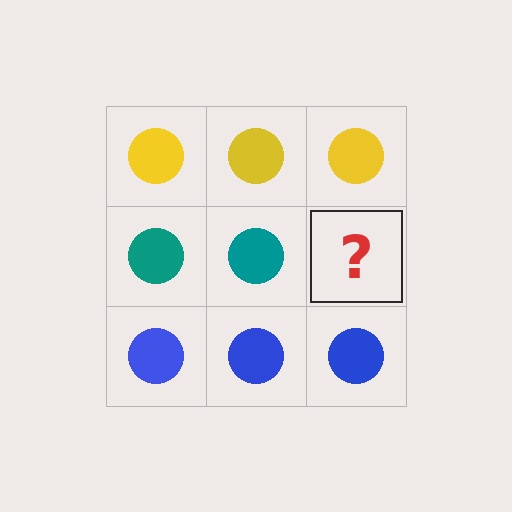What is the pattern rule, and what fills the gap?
The rule is that each row has a consistent color. The gap should be filled with a teal circle.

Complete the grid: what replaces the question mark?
The question mark should be replaced with a teal circle.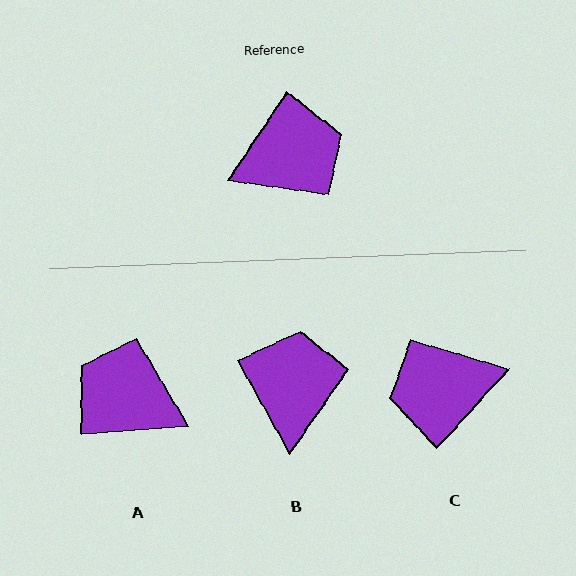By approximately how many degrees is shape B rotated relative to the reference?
Approximately 63 degrees counter-clockwise.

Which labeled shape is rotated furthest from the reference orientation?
C, about 172 degrees away.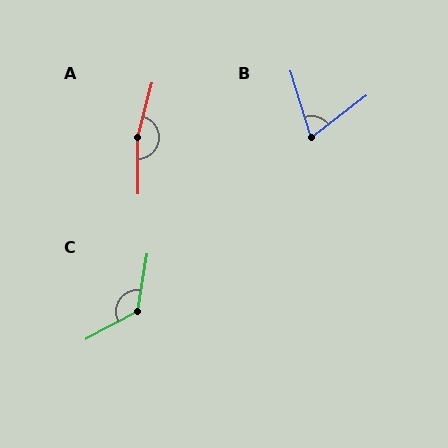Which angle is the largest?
A, at approximately 165 degrees.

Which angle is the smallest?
B, at approximately 70 degrees.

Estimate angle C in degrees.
Approximately 128 degrees.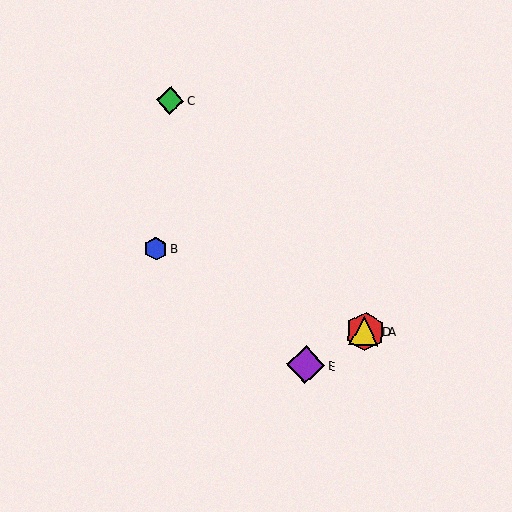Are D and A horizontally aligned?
Yes, both are at y≈331.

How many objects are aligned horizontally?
2 objects (A, D) are aligned horizontally.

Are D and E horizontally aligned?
No, D is at y≈331 and E is at y≈365.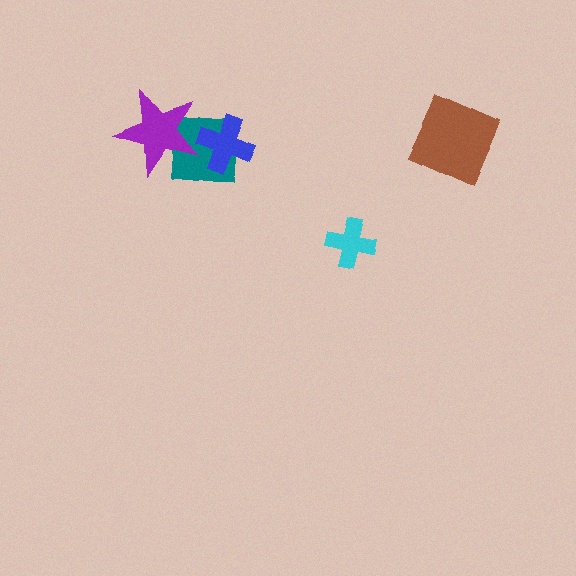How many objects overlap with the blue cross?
1 object overlaps with the blue cross.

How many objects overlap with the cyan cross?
0 objects overlap with the cyan cross.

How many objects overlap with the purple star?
1 object overlaps with the purple star.